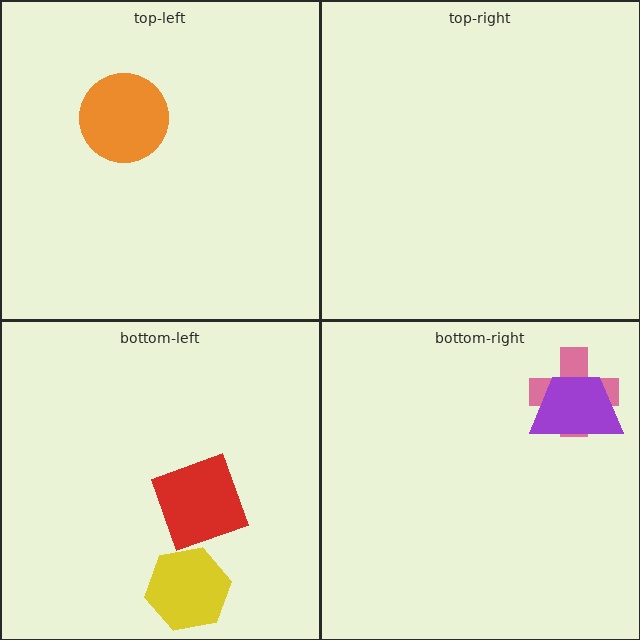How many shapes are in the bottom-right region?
2.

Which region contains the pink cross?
The bottom-right region.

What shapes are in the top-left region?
The orange circle.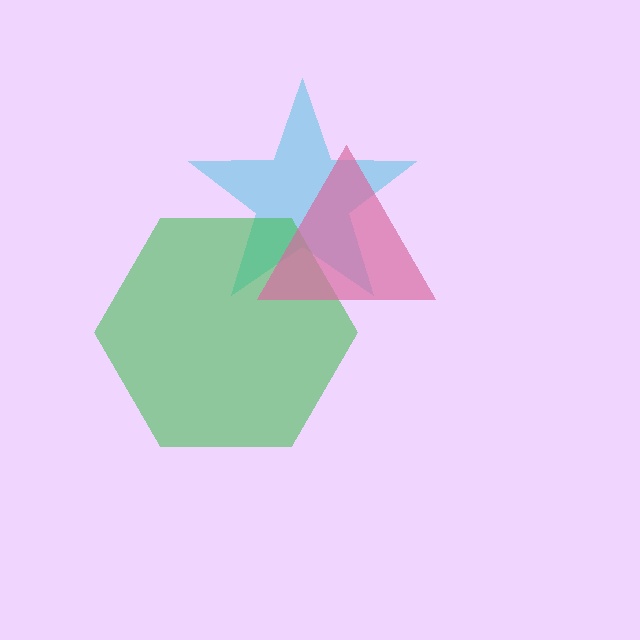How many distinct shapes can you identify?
There are 3 distinct shapes: a cyan star, a green hexagon, a pink triangle.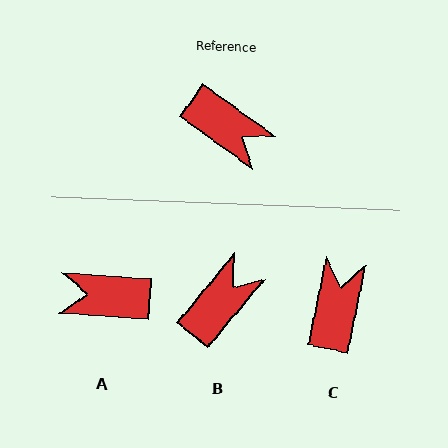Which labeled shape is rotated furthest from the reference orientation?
A, about 148 degrees away.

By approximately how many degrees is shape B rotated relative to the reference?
Approximately 86 degrees counter-clockwise.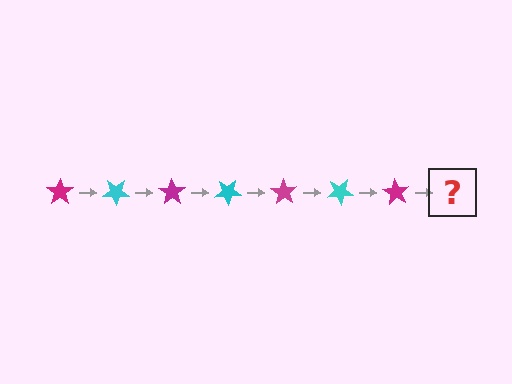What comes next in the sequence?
The next element should be a cyan star, rotated 245 degrees from the start.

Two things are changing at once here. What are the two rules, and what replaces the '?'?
The two rules are that it rotates 35 degrees each step and the color cycles through magenta and cyan. The '?' should be a cyan star, rotated 245 degrees from the start.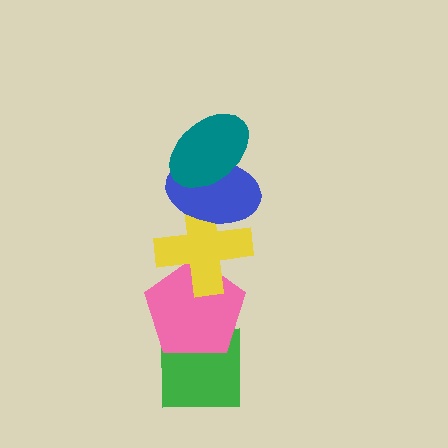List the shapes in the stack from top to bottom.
From top to bottom: the teal ellipse, the blue ellipse, the yellow cross, the pink pentagon, the green square.